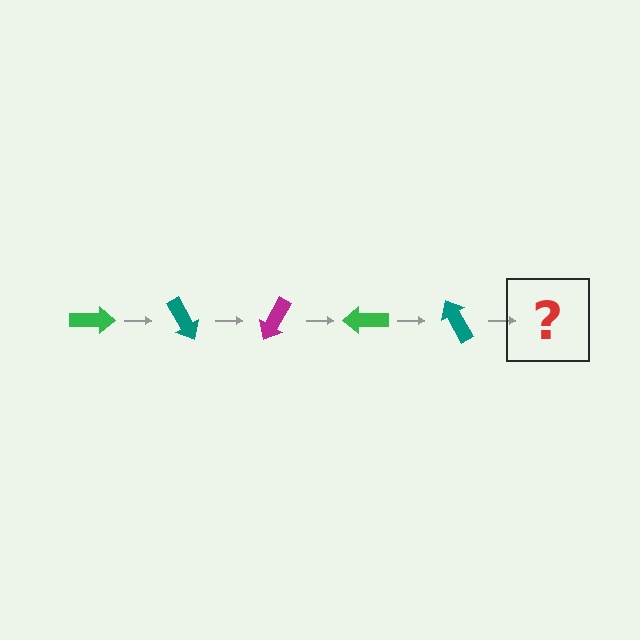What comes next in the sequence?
The next element should be a magenta arrow, rotated 300 degrees from the start.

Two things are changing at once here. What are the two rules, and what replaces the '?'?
The two rules are that it rotates 60 degrees each step and the color cycles through green, teal, and magenta. The '?' should be a magenta arrow, rotated 300 degrees from the start.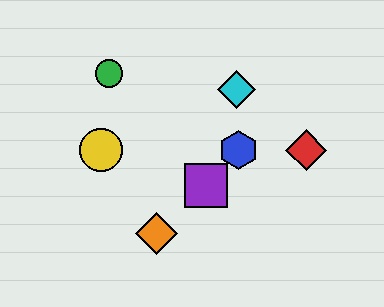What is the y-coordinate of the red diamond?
The red diamond is at y≈150.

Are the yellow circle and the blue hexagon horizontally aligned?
Yes, both are at y≈150.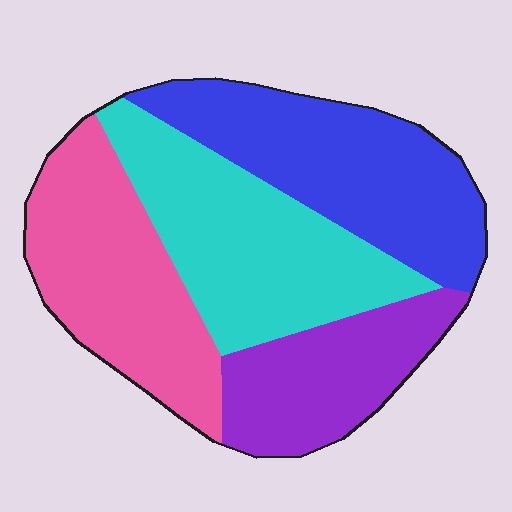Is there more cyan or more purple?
Cyan.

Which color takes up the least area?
Purple, at roughly 20%.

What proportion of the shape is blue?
Blue takes up between a sixth and a third of the shape.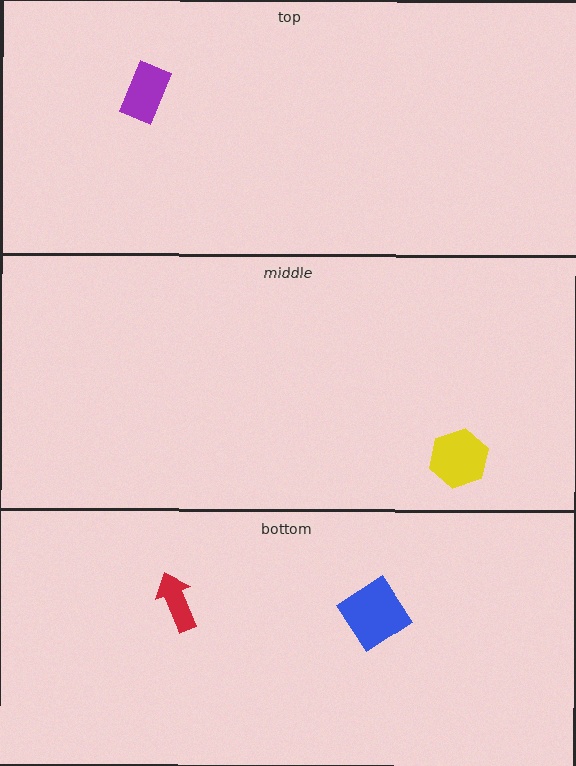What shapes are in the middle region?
The yellow hexagon.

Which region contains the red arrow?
The bottom region.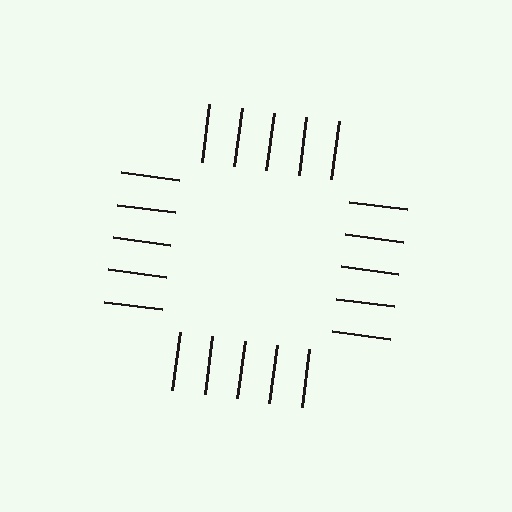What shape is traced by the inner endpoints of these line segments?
An illusory square — the line segments terminate on its edges but no continuous stroke is drawn.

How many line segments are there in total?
20 — 5 along each of the 4 edges.